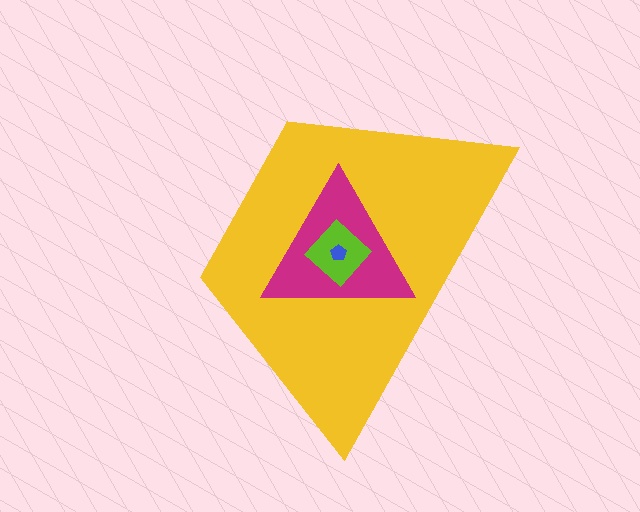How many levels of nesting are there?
4.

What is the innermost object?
The blue pentagon.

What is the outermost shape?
The yellow trapezoid.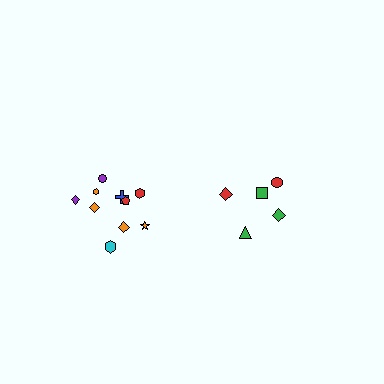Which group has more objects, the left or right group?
The left group.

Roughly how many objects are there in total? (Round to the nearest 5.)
Roughly 15 objects in total.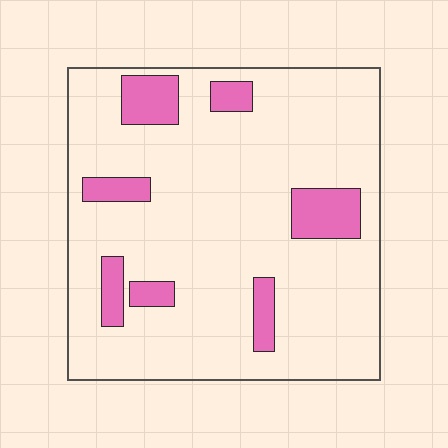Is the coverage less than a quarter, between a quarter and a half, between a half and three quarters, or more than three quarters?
Less than a quarter.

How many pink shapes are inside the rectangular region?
7.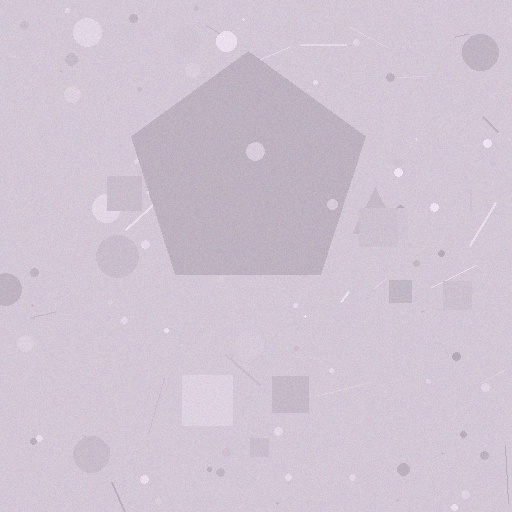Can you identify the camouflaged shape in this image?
The camouflaged shape is a pentagon.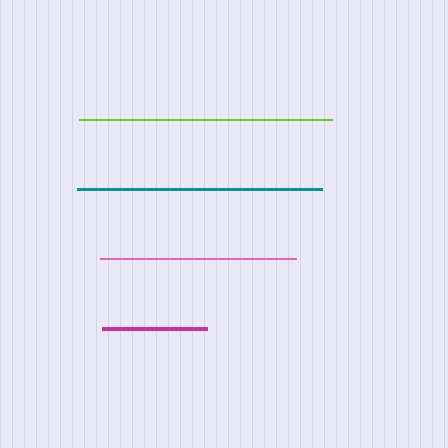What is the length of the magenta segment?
The magenta segment is approximately 105 pixels long.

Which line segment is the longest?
The lime line is the longest at approximately 253 pixels.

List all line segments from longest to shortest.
From longest to shortest: lime, teal, pink, magenta.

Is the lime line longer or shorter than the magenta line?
The lime line is longer than the magenta line.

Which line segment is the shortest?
The magenta line is the shortest at approximately 105 pixels.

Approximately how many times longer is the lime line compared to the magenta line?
The lime line is approximately 2.4 times the length of the magenta line.